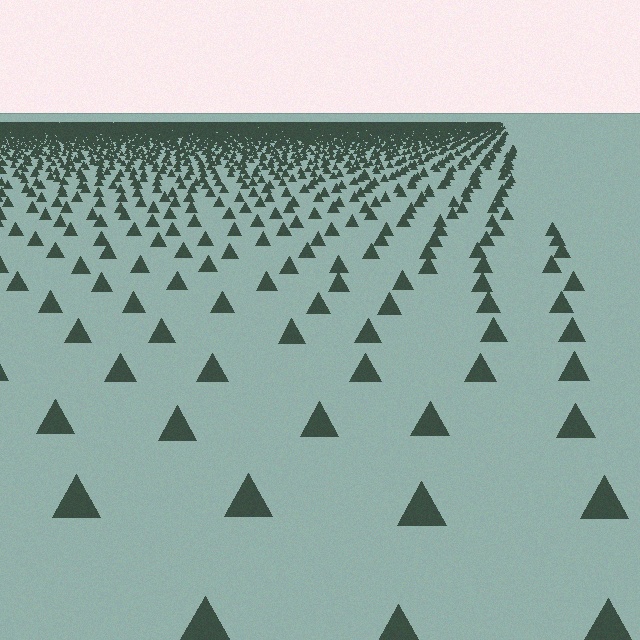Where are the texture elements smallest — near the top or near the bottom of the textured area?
Near the top.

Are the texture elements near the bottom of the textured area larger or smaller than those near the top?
Larger. Near the bottom, elements are closer to the viewer and appear at a bigger on-screen size.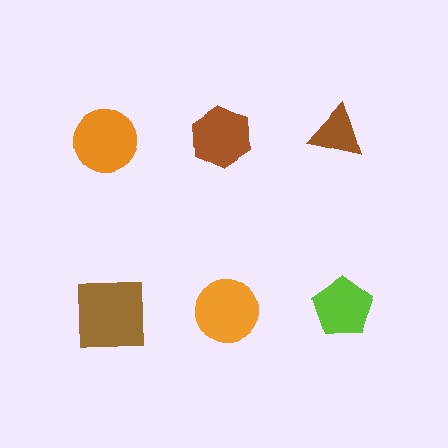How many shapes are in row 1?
3 shapes.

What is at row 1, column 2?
A brown hexagon.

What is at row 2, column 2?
An orange circle.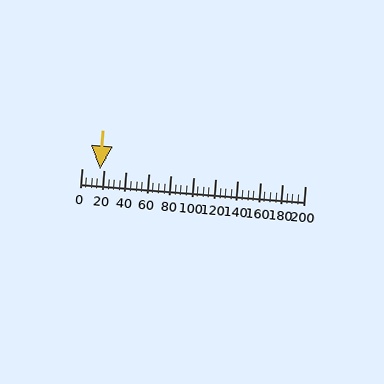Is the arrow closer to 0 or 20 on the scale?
The arrow is closer to 20.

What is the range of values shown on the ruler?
The ruler shows values from 0 to 200.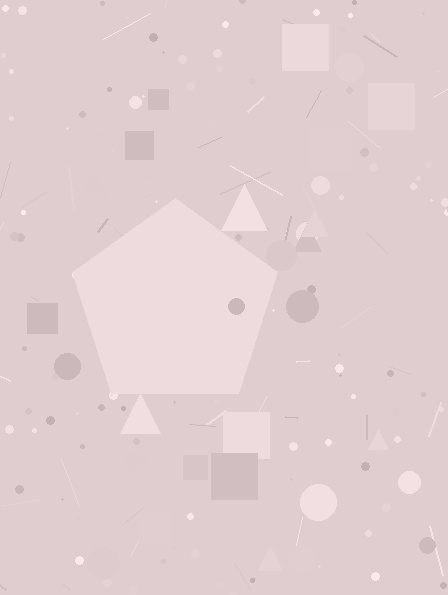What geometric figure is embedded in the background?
A pentagon is embedded in the background.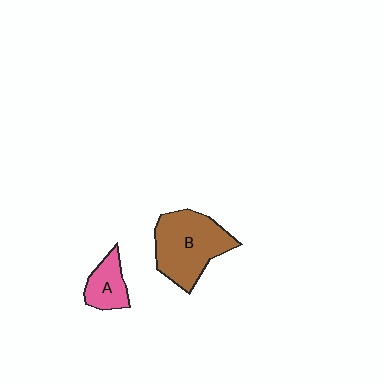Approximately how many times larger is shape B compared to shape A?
Approximately 2.2 times.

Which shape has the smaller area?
Shape A (pink).